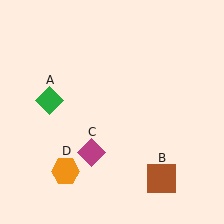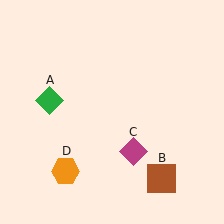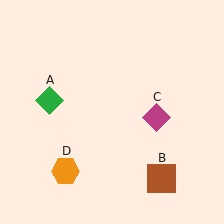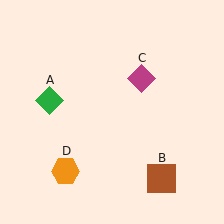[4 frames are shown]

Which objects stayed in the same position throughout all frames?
Green diamond (object A) and brown square (object B) and orange hexagon (object D) remained stationary.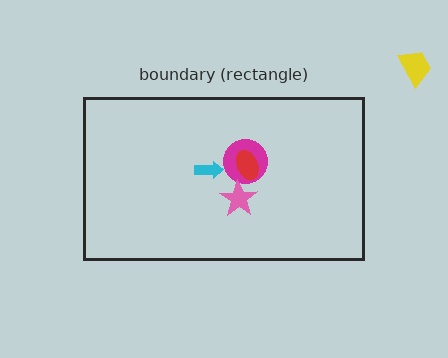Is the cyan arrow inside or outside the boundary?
Inside.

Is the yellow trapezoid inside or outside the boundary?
Outside.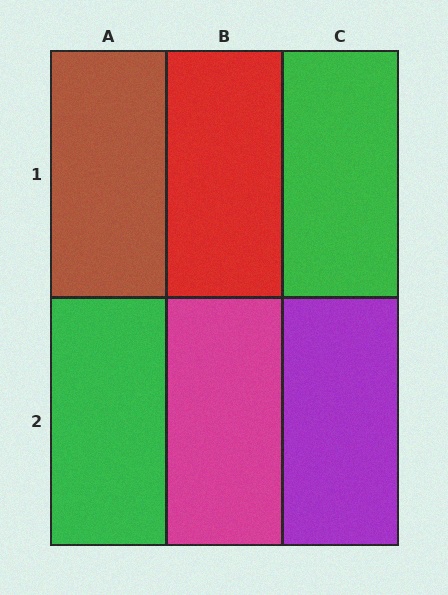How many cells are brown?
1 cell is brown.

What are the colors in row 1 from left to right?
Brown, red, green.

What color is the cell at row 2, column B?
Magenta.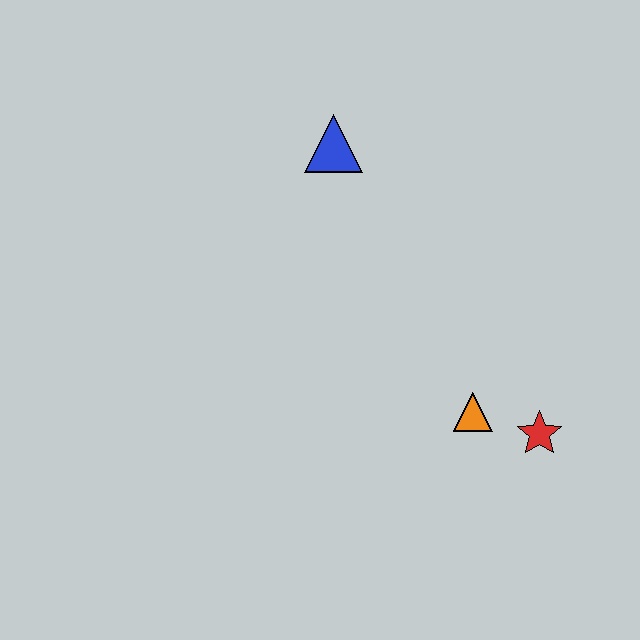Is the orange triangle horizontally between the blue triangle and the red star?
Yes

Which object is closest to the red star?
The orange triangle is closest to the red star.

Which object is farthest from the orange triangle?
The blue triangle is farthest from the orange triangle.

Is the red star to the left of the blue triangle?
No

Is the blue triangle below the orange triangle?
No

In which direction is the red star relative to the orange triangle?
The red star is to the right of the orange triangle.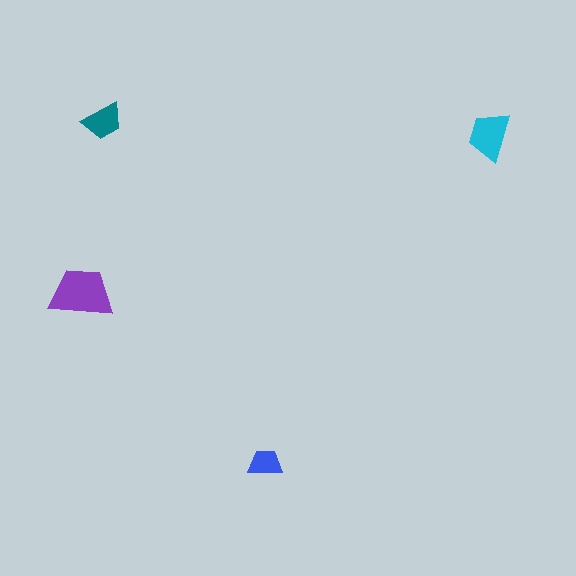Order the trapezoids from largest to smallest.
the purple one, the cyan one, the teal one, the blue one.